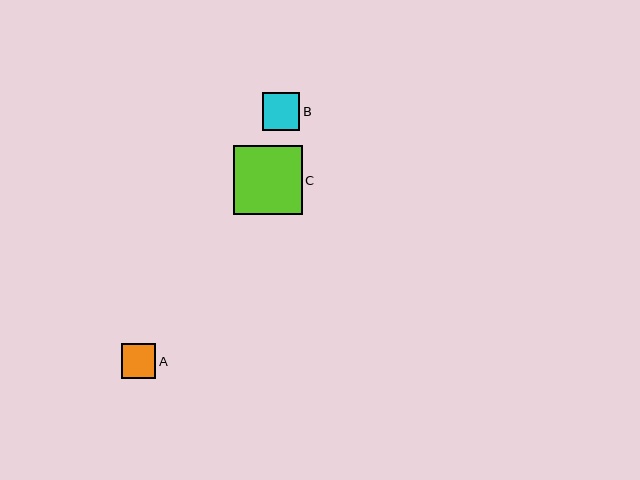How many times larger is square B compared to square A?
Square B is approximately 1.1 times the size of square A.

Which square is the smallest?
Square A is the smallest with a size of approximately 34 pixels.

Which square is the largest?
Square C is the largest with a size of approximately 69 pixels.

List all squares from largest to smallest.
From largest to smallest: C, B, A.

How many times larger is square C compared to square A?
Square C is approximately 2.0 times the size of square A.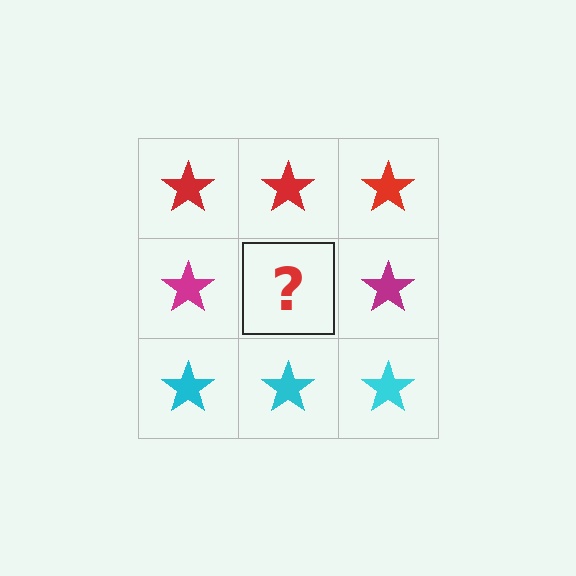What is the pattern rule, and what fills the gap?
The rule is that each row has a consistent color. The gap should be filled with a magenta star.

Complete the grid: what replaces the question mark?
The question mark should be replaced with a magenta star.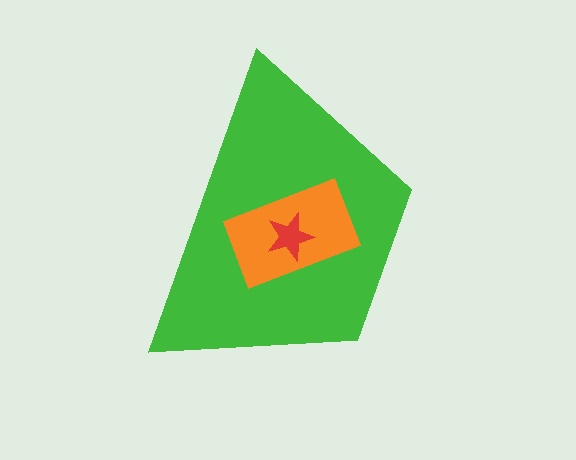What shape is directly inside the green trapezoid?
The orange rectangle.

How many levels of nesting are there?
3.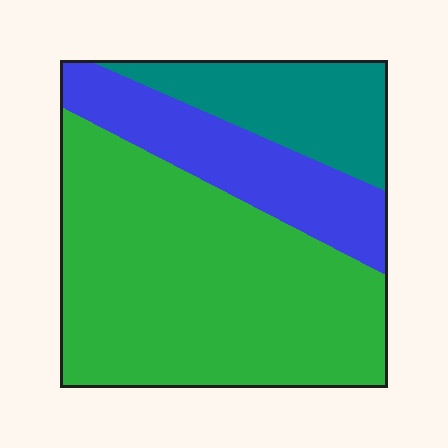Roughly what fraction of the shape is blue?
Blue covers around 20% of the shape.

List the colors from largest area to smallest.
From largest to smallest: green, blue, teal.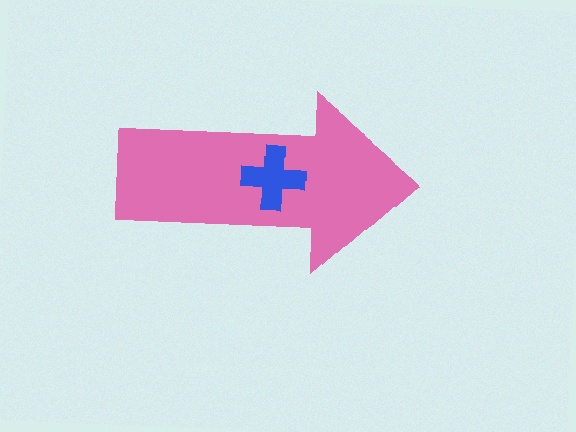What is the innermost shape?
The blue cross.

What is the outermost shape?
The pink arrow.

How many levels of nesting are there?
2.